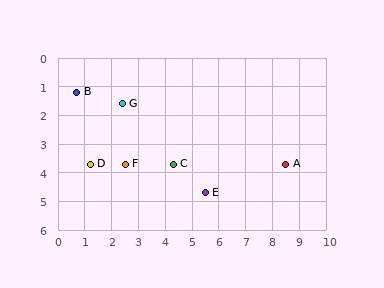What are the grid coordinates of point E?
Point E is at approximately (5.5, 4.7).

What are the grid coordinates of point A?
Point A is at approximately (8.5, 3.7).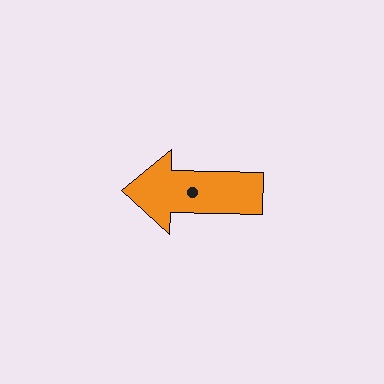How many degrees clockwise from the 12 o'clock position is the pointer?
Approximately 271 degrees.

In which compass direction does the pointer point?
West.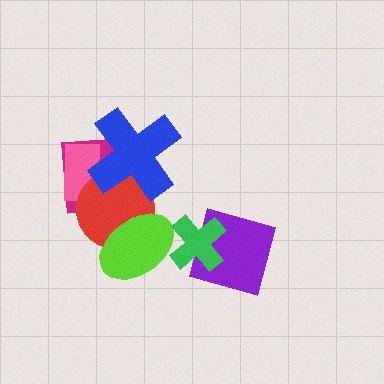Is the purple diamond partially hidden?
Yes, it is partially covered by another shape.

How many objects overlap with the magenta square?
3 objects overlap with the magenta square.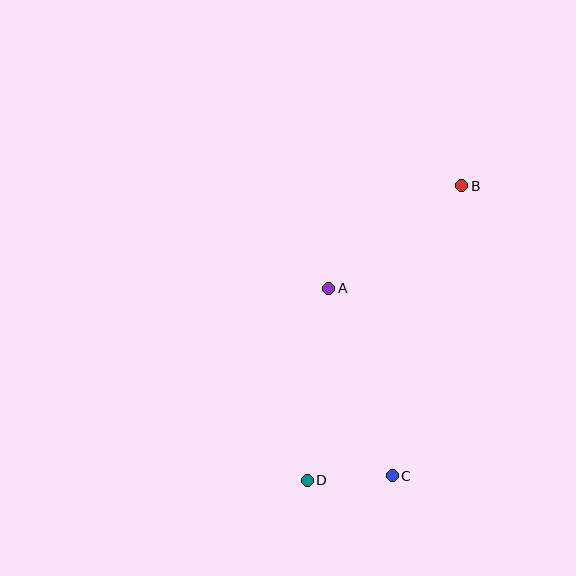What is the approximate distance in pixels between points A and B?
The distance between A and B is approximately 168 pixels.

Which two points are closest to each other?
Points C and D are closest to each other.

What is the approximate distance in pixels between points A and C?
The distance between A and C is approximately 198 pixels.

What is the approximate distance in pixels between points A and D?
The distance between A and D is approximately 193 pixels.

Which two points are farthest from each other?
Points B and D are farthest from each other.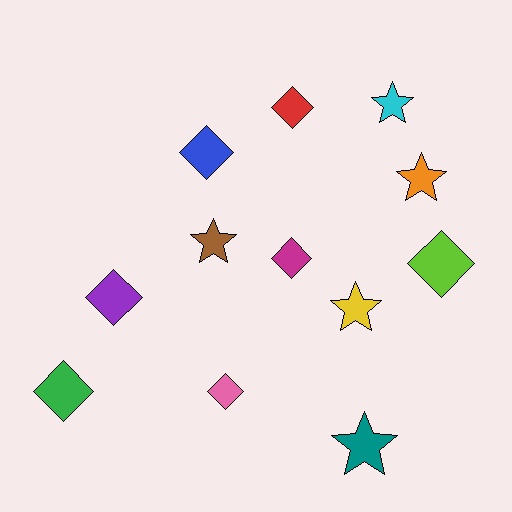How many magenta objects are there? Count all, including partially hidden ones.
There is 1 magenta object.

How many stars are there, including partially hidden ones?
There are 5 stars.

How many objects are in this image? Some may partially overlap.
There are 12 objects.